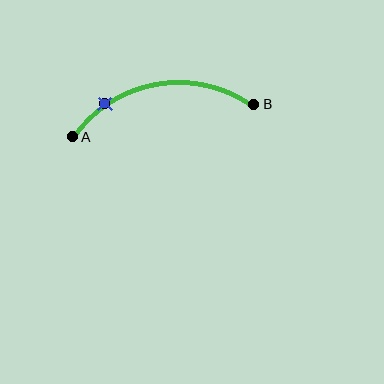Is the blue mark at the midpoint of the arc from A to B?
No. The blue mark lies on the arc but is closer to endpoint A. The arc midpoint would be at the point on the curve equidistant along the arc from both A and B.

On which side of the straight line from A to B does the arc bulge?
The arc bulges above the straight line connecting A and B.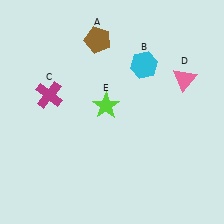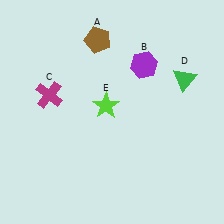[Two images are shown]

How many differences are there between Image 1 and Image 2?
There are 2 differences between the two images.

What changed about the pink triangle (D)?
In Image 1, D is pink. In Image 2, it changed to green.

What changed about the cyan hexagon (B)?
In Image 1, B is cyan. In Image 2, it changed to purple.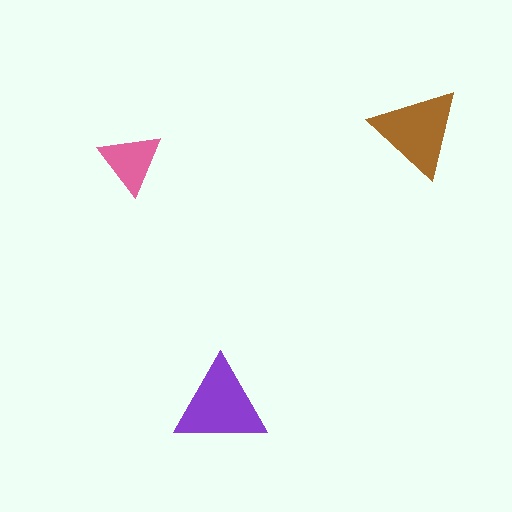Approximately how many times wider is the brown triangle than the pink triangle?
About 1.5 times wider.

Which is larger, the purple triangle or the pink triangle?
The purple one.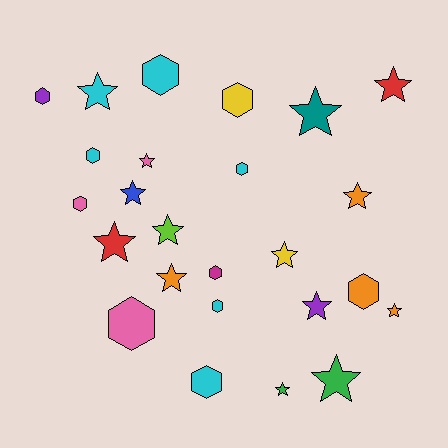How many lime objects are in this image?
There is 1 lime object.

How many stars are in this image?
There are 14 stars.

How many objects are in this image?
There are 25 objects.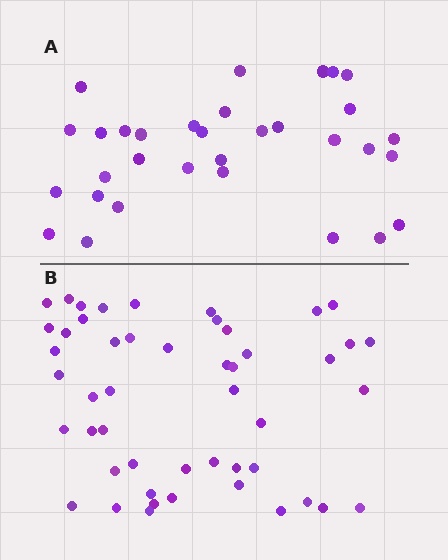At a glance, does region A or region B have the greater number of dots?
Region B (the bottom region) has more dots.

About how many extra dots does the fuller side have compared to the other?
Region B has approximately 15 more dots than region A.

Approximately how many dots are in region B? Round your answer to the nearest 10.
About 50 dots. (The exact count is 49, which rounds to 50.)